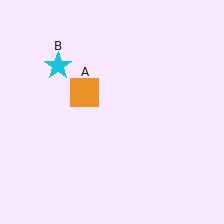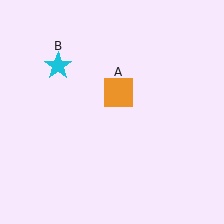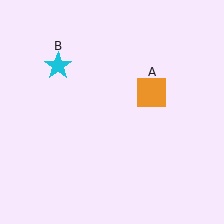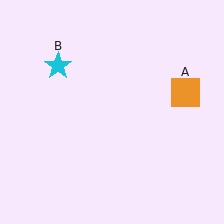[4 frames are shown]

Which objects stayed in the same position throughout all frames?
Cyan star (object B) remained stationary.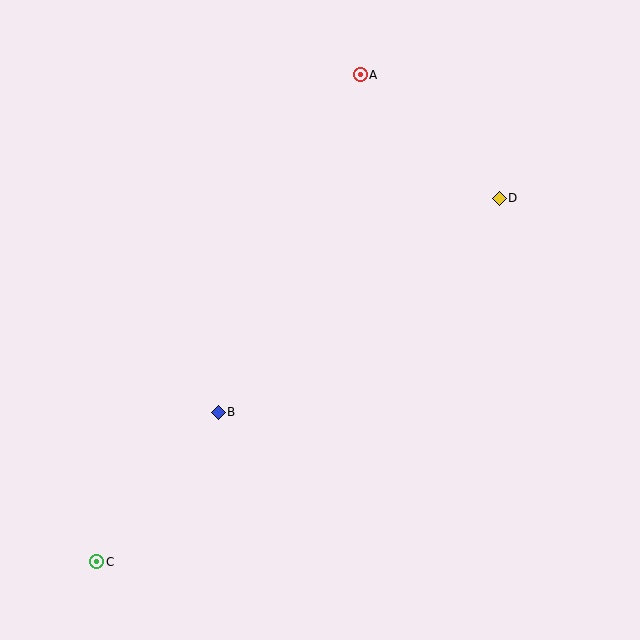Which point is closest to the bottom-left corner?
Point C is closest to the bottom-left corner.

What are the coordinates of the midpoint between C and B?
The midpoint between C and B is at (158, 487).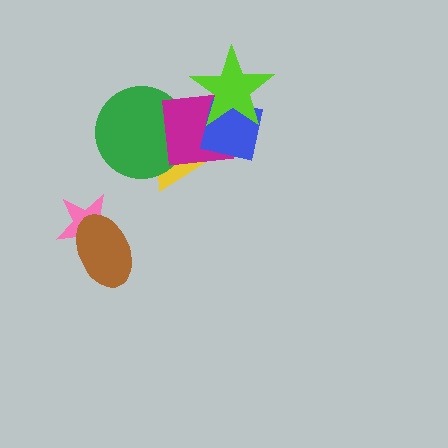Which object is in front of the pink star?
The brown ellipse is in front of the pink star.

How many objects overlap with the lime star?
2 objects overlap with the lime star.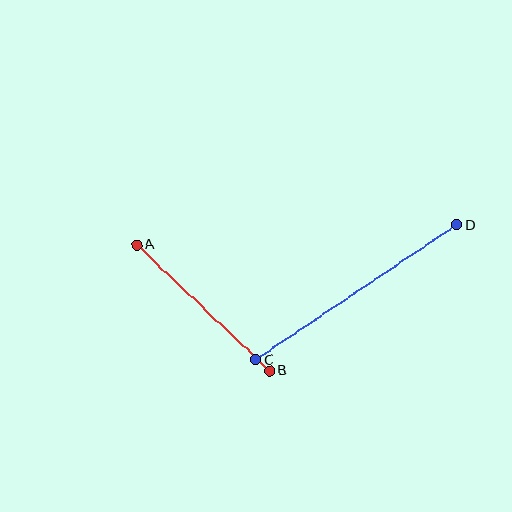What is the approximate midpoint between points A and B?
The midpoint is at approximately (203, 308) pixels.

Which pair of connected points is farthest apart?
Points C and D are farthest apart.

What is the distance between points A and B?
The distance is approximately 183 pixels.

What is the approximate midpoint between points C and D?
The midpoint is at approximately (356, 292) pixels.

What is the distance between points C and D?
The distance is approximately 242 pixels.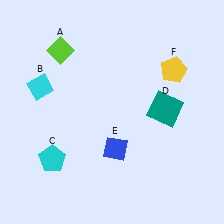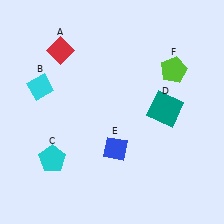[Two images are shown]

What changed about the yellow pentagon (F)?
In Image 1, F is yellow. In Image 2, it changed to lime.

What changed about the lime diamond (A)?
In Image 1, A is lime. In Image 2, it changed to red.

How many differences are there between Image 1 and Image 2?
There are 2 differences between the two images.